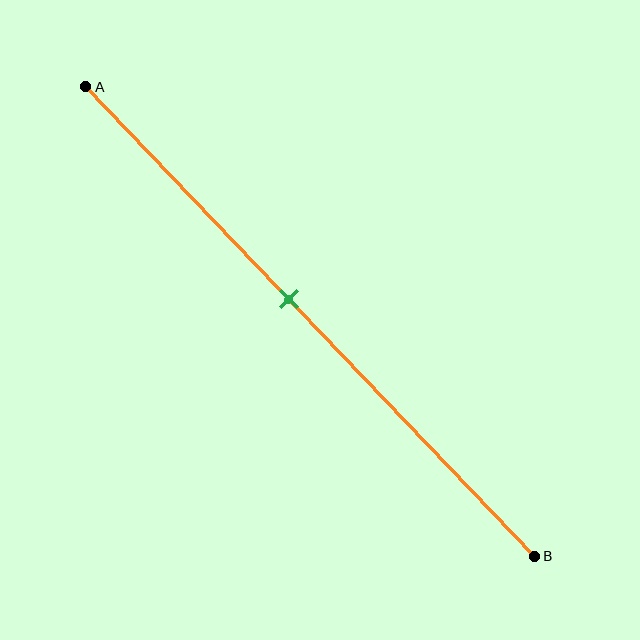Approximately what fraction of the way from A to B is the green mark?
The green mark is approximately 45% of the way from A to B.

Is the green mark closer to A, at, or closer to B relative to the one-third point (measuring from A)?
The green mark is closer to point B than the one-third point of segment AB.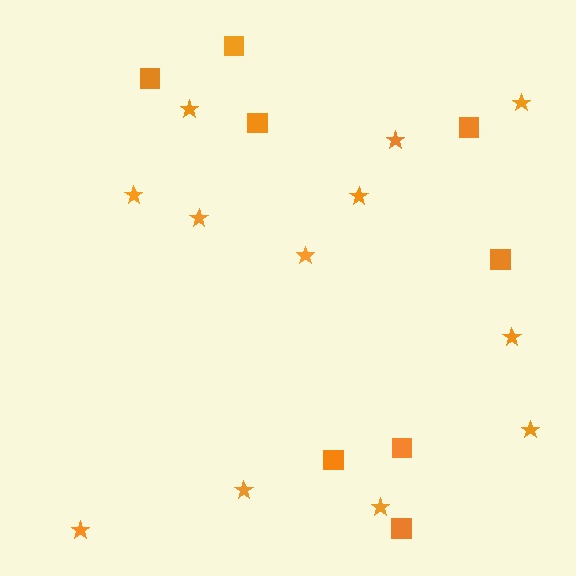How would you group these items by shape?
There are 2 groups: one group of squares (8) and one group of stars (12).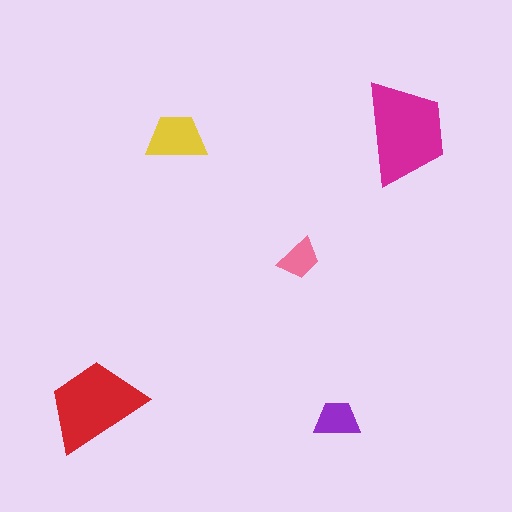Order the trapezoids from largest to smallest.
the magenta one, the red one, the yellow one, the purple one, the pink one.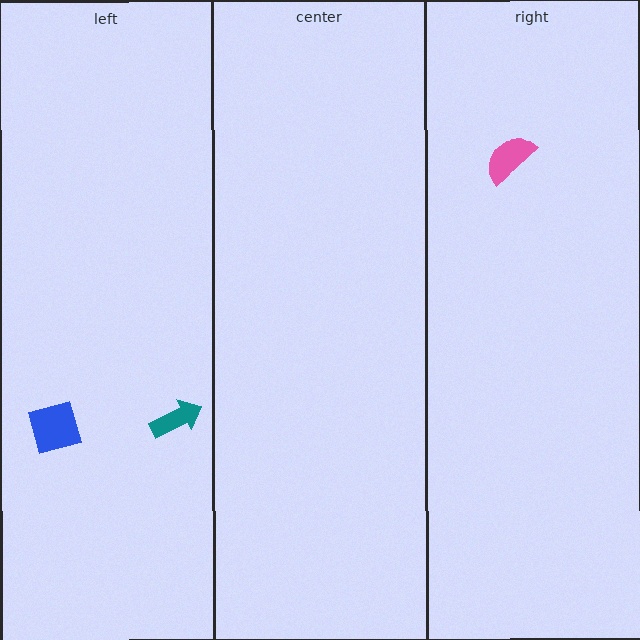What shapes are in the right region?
The pink semicircle.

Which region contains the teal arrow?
The left region.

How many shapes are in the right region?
1.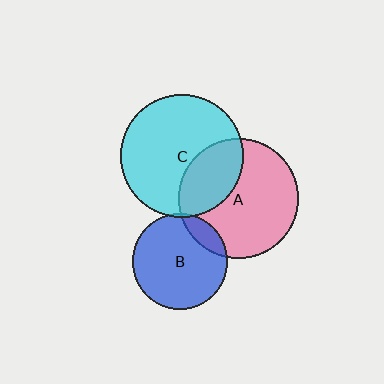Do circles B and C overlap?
Yes.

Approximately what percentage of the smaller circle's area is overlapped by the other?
Approximately 5%.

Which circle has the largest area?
Circle C (cyan).